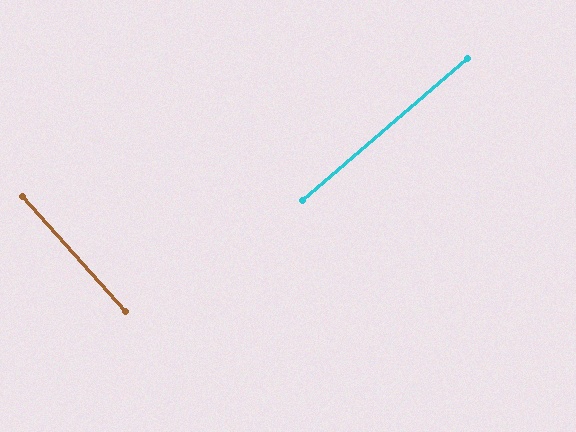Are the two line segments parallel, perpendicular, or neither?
Perpendicular — they meet at approximately 89°.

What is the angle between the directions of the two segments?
Approximately 89 degrees.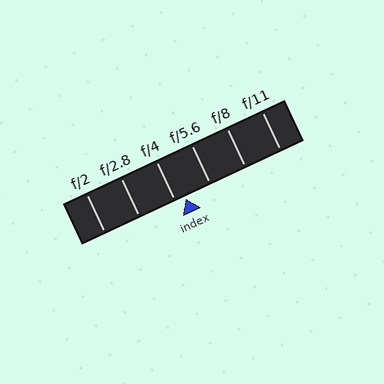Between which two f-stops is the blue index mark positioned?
The index mark is between f/4 and f/5.6.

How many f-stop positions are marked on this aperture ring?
There are 6 f-stop positions marked.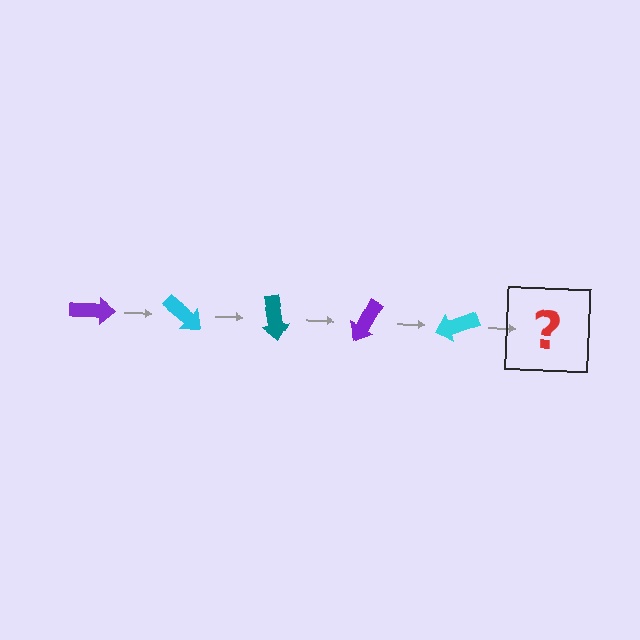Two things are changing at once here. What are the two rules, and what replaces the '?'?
The two rules are that it rotates 40 degrees each step and the color cycles through purple, cyan, and teal. The '?' should be a teal arrow, rotated 200 degrees from the start.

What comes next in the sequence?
The next element should be a teal arrow, rotated 200 degrees from the start.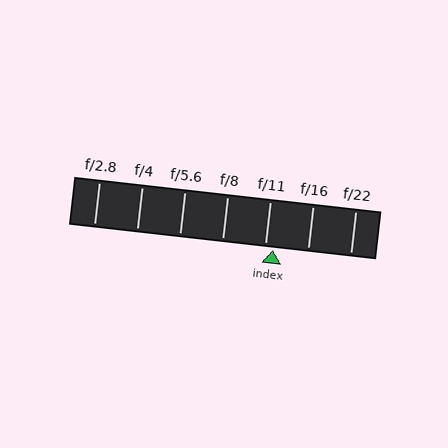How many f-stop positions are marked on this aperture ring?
There are 7 f-stop positions marked.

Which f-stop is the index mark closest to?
The index mark is closest to f/11.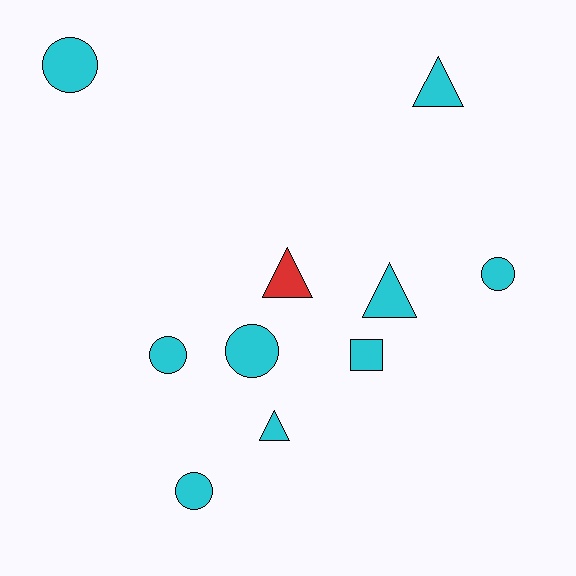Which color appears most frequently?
Cyan, with 9 objects.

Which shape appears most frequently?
Circle, with 5 objects.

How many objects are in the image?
There are 10 objects.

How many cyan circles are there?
There are 5 cyan circles.